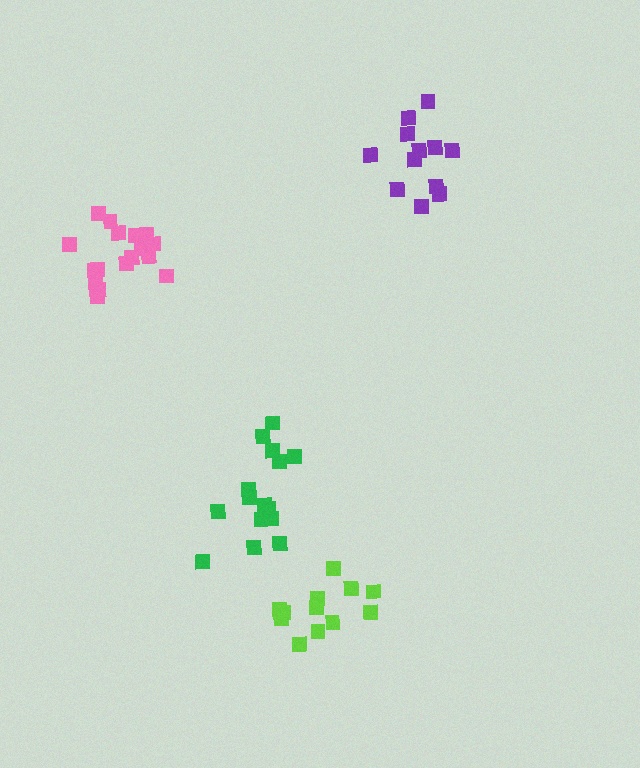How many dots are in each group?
Group 1: 12 dots, Group 2: 16 dots, Group 3: 12 dots, Group 4: 17 dots (57 total).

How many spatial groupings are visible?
There are 4 spatial groupings.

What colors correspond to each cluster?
The clusters are colored: lime, green, purple, pink.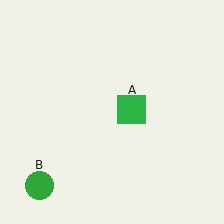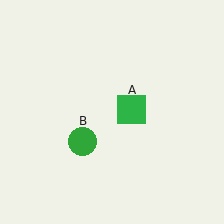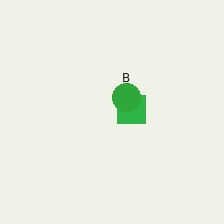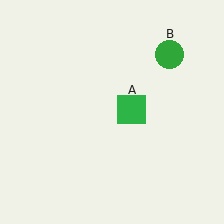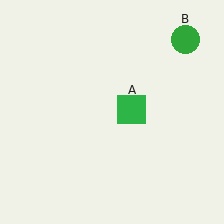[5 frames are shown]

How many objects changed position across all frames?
1 object changed position: green circle (object B).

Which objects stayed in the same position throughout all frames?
Green square (object A) remained stationary.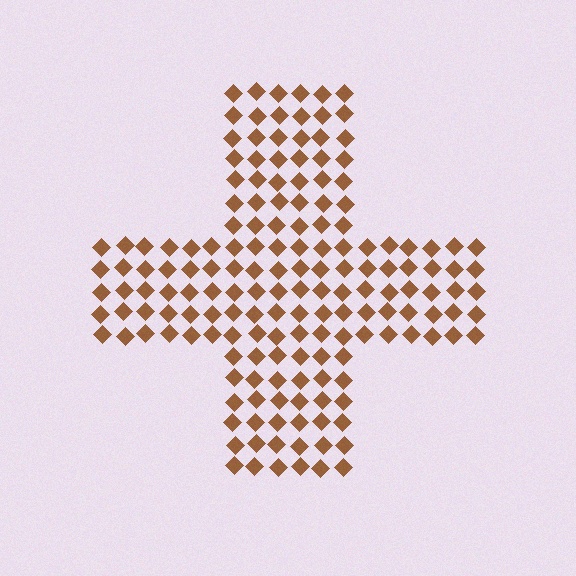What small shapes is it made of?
It is made of small diamonds.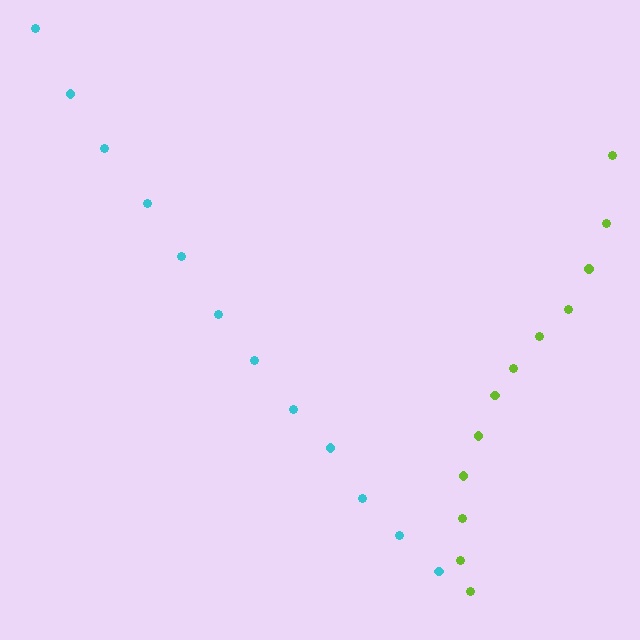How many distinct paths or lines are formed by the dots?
There are 2 distinct paths.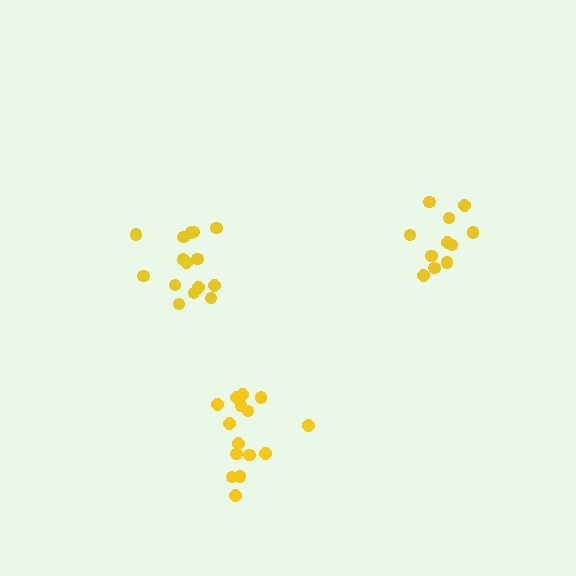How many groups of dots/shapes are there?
There are 3 groups.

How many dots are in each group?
Group 1: 15 dots, Group 2: 15 dots, Group 3: 11 dots (41 total).